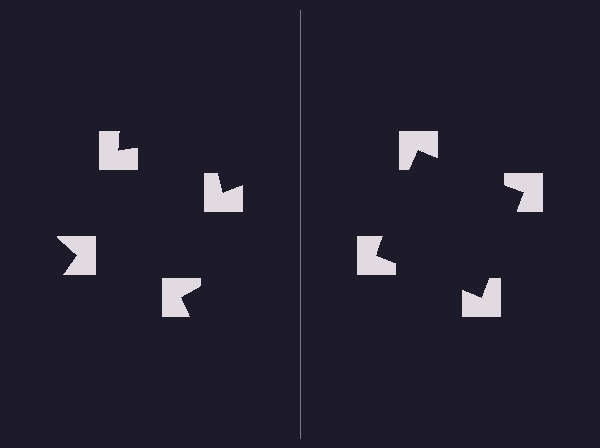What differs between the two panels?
The notched squares are positioned identically on both sides; only the wedge orientations differ. On the right they align to a square; on the left they are misaligned.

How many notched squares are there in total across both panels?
8 — 4 on each side.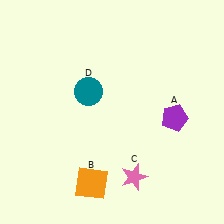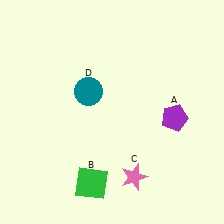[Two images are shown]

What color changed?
The square (B) changed from orange in Image 1 to green in Image 2.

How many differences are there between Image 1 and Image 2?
There is 1 difference between the two images.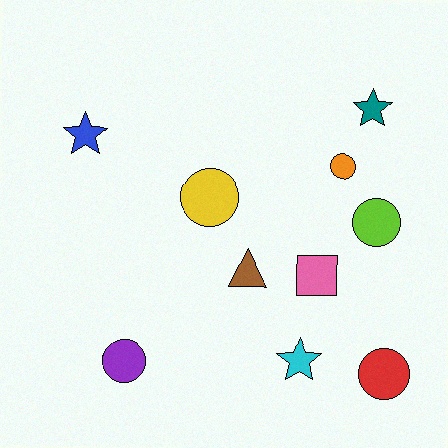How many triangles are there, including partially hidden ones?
There is 1 triangle.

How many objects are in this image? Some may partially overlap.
There are 10 objects.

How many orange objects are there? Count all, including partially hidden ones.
There is 1 orange object.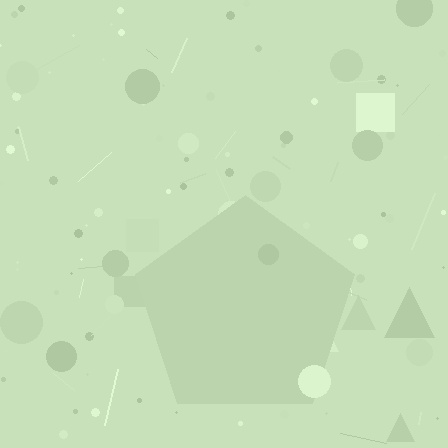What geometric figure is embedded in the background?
A pentagon is embedded in the background.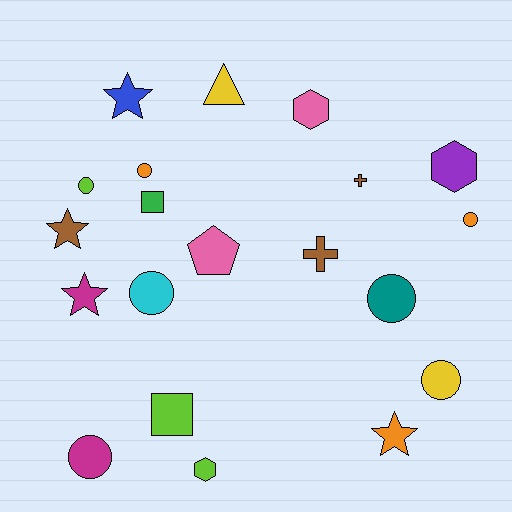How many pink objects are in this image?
There are 2 pink objects.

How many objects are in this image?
There are 20 objects.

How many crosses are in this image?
There are 2 crosses.